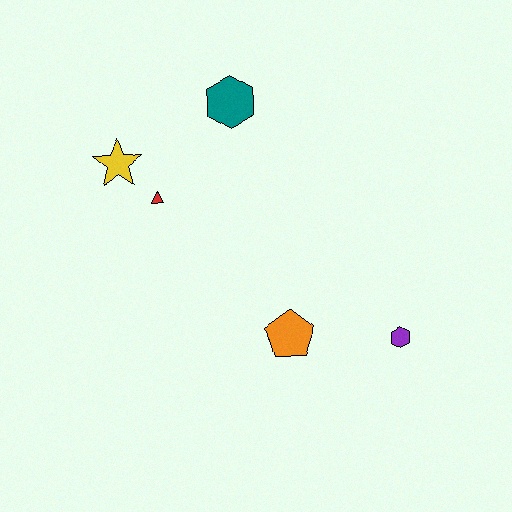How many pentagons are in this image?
There is 1 pentagon.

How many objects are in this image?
There are 5 objects.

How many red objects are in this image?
There is 1 red object.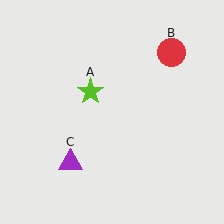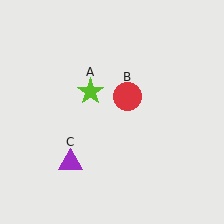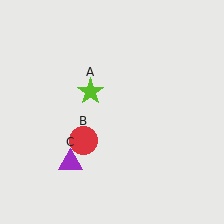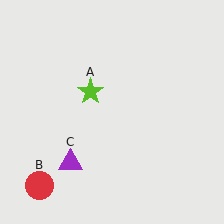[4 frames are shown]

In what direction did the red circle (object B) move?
The red circle (object B) moved down and to the left.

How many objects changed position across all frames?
1 object changed position: red circle (object B).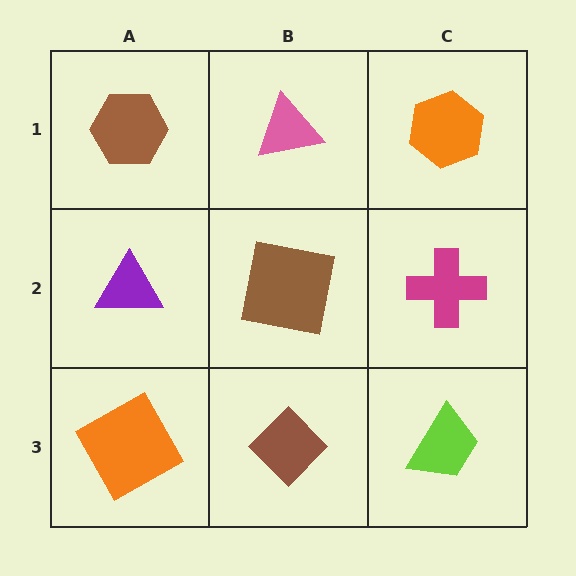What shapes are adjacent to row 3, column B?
A brown square (row 2, column B), an orange square (row 3, column A), a lime trapezoid (row 3, column C).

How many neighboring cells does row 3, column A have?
2.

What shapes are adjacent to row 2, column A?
A brown hexagon (row 1, column A), an orange square (row 3, column A), a brown square (row 2, column B).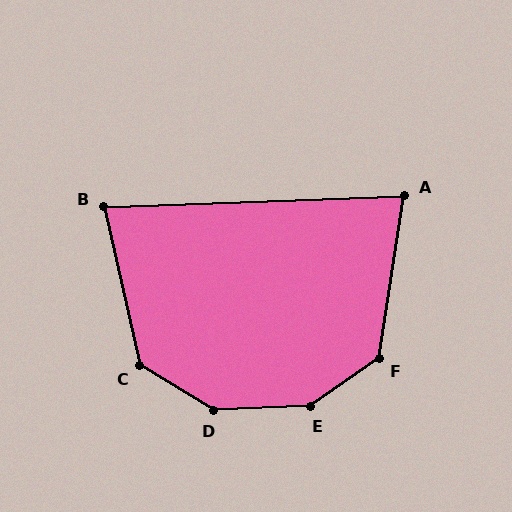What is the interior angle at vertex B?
Approximately 79 degrees (acute).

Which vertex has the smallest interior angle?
A, at approximately 79 degrees.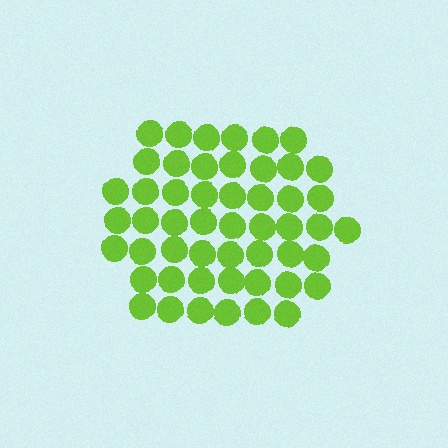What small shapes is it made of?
It is made of small circles.